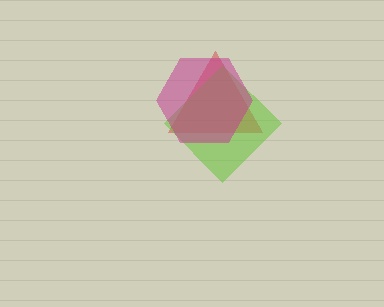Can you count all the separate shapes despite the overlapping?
Yes, there are 3 separate shapes.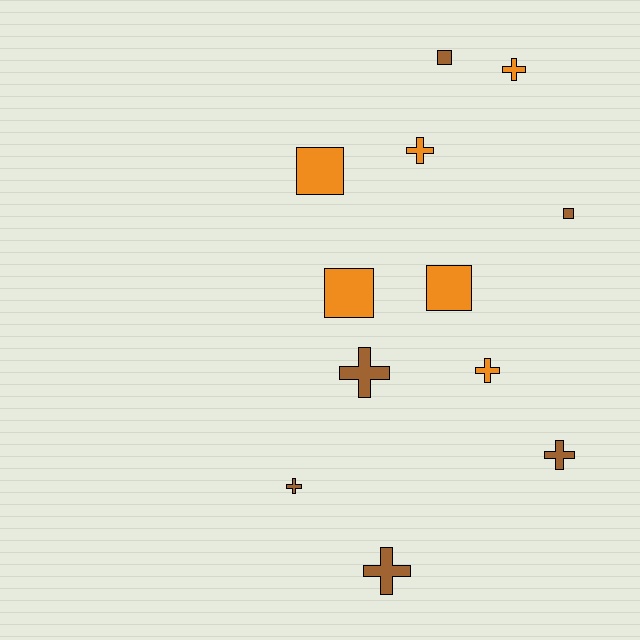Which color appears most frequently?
Orange, with 6 objects.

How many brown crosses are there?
There are 4 brown crosses.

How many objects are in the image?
There are 12 objects.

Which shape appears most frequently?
Cross, with 7 objects.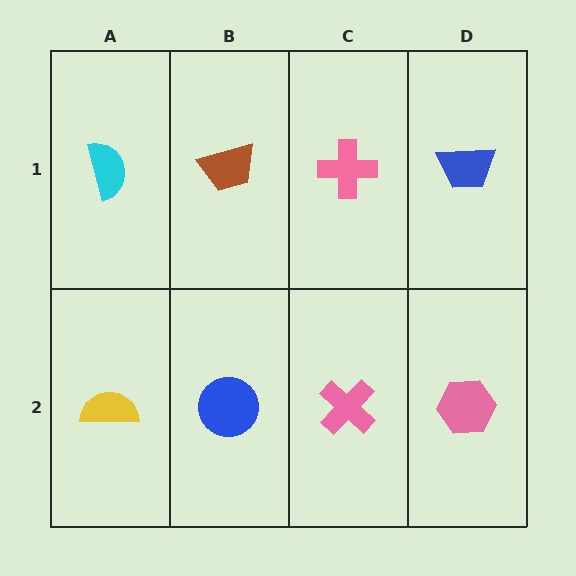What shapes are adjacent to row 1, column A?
A yellow semicircle (row 2, column A), a brown trapezoid (row 1, column B).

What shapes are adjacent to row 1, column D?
A pink hexagon (row 2, column D), a pink cross (row 1, column C).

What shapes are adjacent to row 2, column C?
A pink cross (row 1, column C), a blue circle (row 2, column B), a pink hexagon (row 2, column D).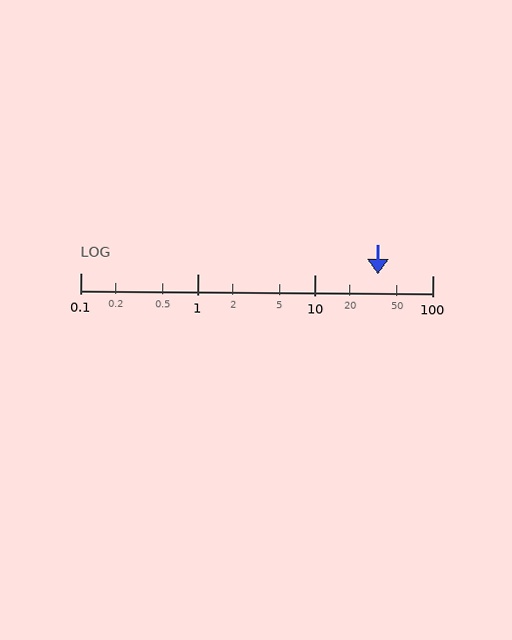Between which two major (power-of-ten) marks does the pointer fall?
The pointer is between 10 and 100.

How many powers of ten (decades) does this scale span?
The scale spans 3 decades, from 0.1 to 100.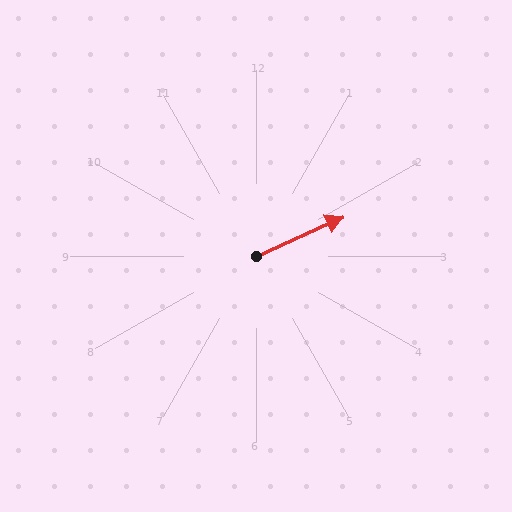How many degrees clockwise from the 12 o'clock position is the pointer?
Approximately 66 degrees.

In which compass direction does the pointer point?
Northeast.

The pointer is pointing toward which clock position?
Roughly 2 o'clock.